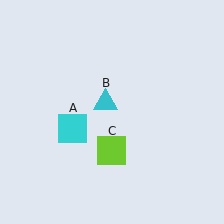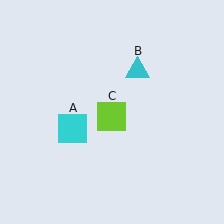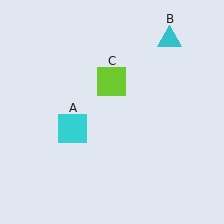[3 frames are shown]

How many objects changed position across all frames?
2 objects changed position: cyan triangle (object B), lime square (object C).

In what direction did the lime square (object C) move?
The lime square (object C) moved up.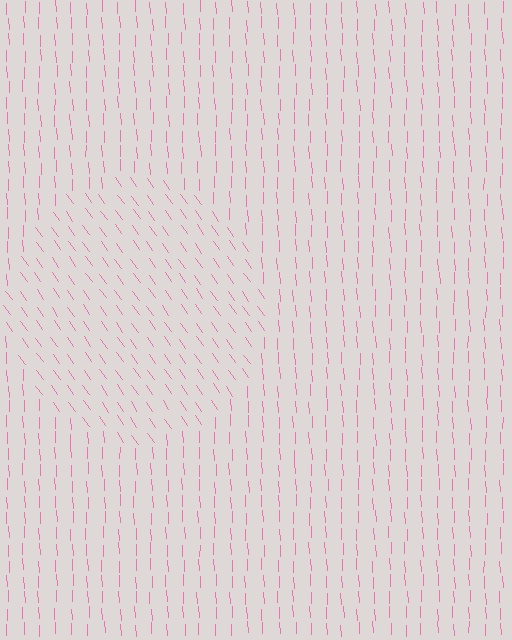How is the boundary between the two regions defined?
The boundary is defined purely by a change in line orientation (approximately 33 degrees difference). All lines are the same color and thickness.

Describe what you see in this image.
The image is filled with small pink line segments. A circle region in the image has lines oriented differently from the surrounding lines, creating a visible texture boundary.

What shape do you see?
I see a circle.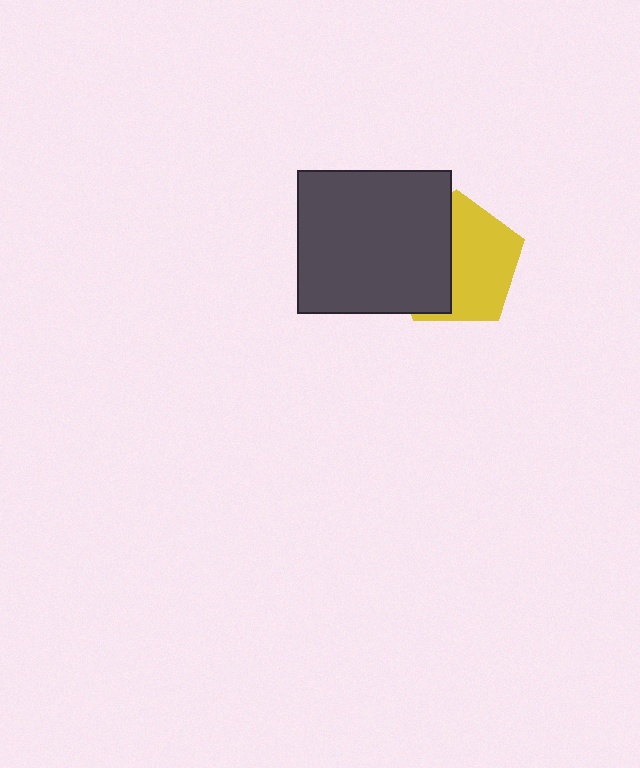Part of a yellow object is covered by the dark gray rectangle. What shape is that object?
It is a pentagon.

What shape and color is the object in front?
The object in front is a dark gray rectangle.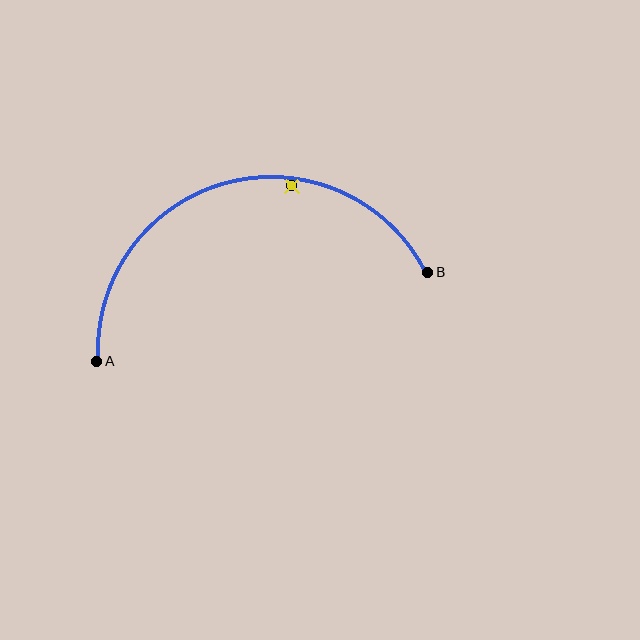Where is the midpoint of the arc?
The arc midpoint is the point on the curve farthest from the straight line joining A and B. It sits above that line.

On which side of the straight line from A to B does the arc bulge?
The arc bulges above the straight line connecting A and B.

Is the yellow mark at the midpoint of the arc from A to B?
No — the yellow mark does not lie on the arc at all. It sits slightly inside the curve.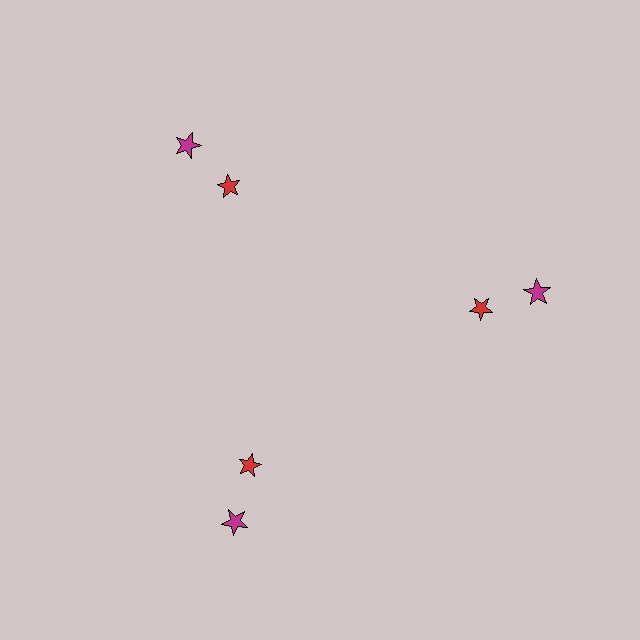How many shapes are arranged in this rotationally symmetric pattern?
There are 6 shapes, arranged in 3 groups of 2.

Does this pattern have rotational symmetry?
Yes, this pattern has 3-fold rotational symmetry. It looks the same after rotating 120 degrees around the center.